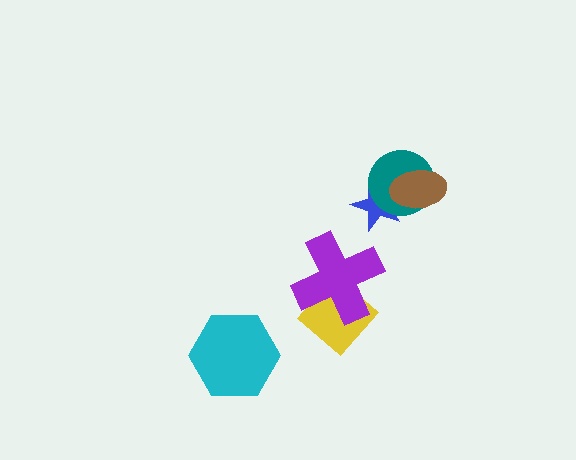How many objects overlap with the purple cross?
1 object overlaps with the purple cross.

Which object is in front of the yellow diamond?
The purple cross is in front of the yellow diamond.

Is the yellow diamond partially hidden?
Yes, it is partially covered by another shape.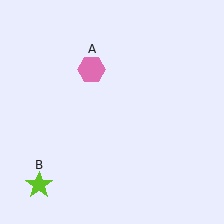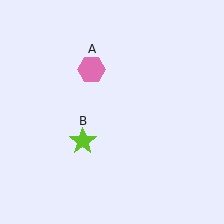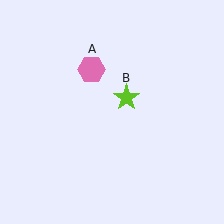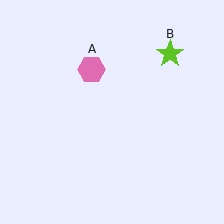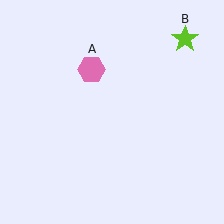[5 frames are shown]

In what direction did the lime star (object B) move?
The lime star (object B) moved up and to the right.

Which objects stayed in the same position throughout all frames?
Pink hexagon (object A) remained stationary.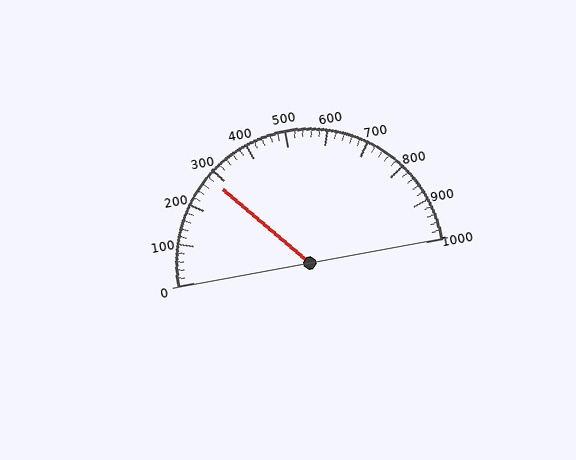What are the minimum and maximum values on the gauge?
The gauge ranges from 0 to 1000.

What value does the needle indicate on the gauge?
The needle indicates approximately 280.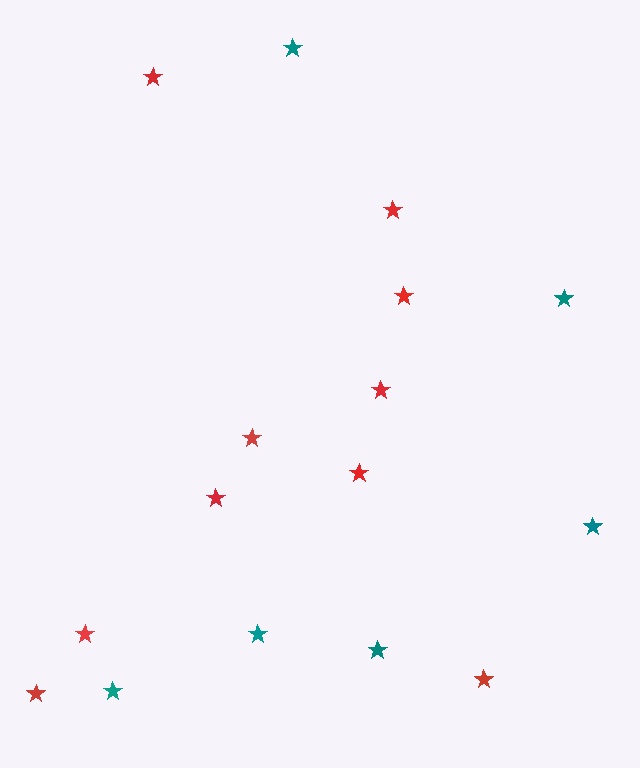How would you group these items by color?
There are 2 groups: one group of teal stars (6) and one group of red stars (10).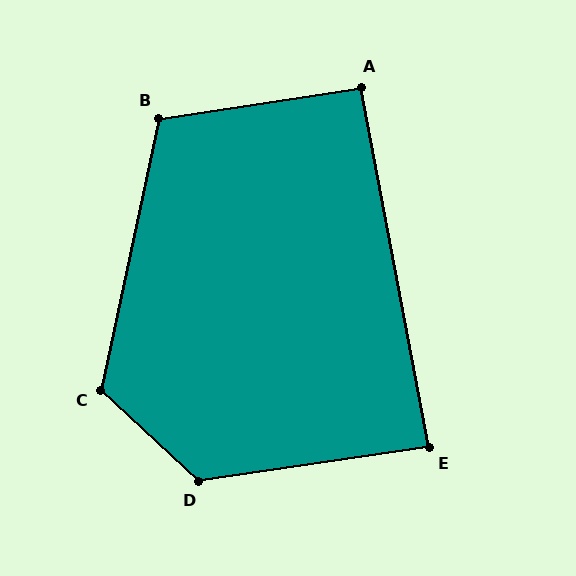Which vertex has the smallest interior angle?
E, at approximately 88 degrees.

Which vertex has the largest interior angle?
D, at approximately 129 degrees.